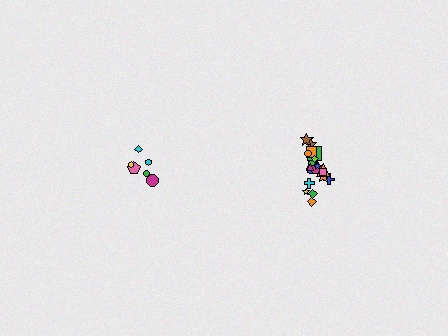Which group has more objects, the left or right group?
The right group.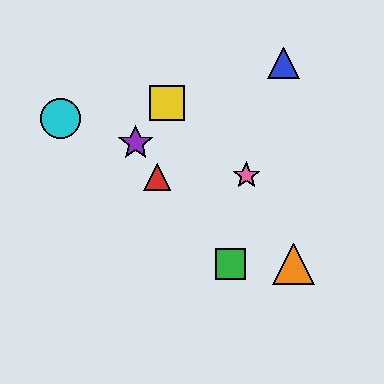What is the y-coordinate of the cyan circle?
The cyan circle is at y≈118.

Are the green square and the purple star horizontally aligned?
No, the green square is at y≈264 and the purple star is at y≈143.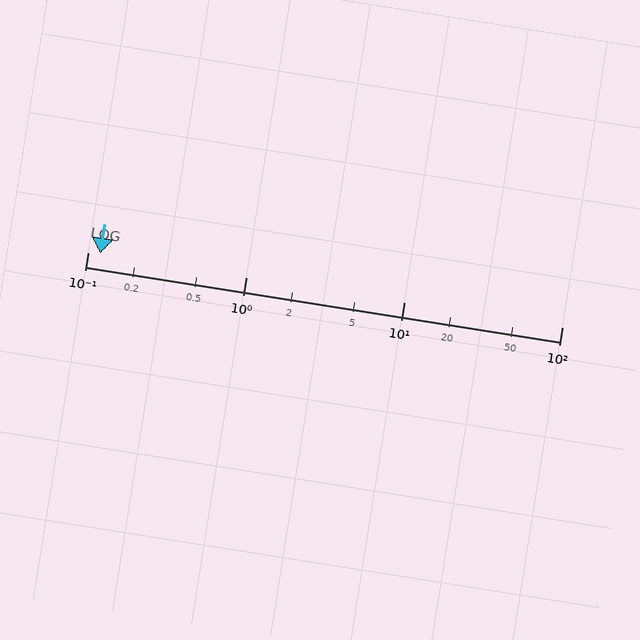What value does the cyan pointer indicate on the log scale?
The pointer indicates approximately 0.12.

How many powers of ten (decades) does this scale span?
The scale spans 3 decades, from 0.1 to 100.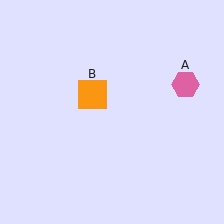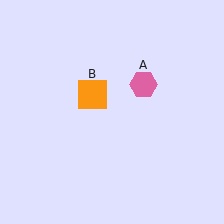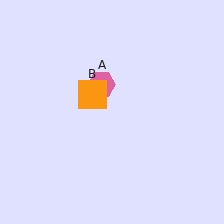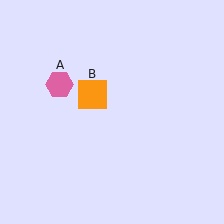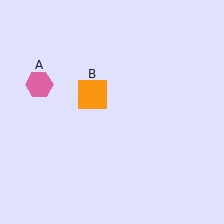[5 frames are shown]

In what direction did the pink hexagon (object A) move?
The pink hexagon (object A) moved left.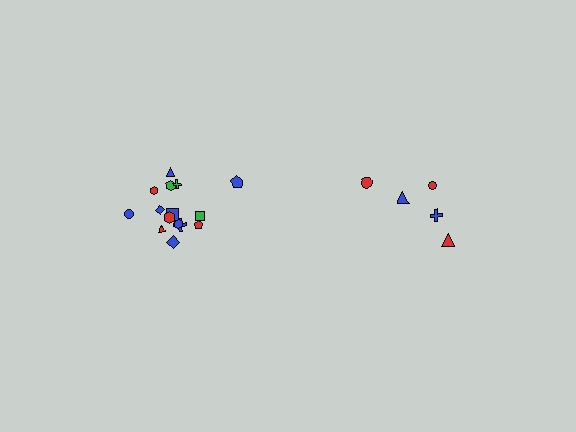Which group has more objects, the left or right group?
The left group.